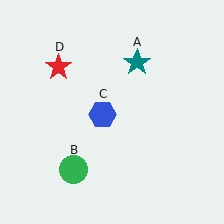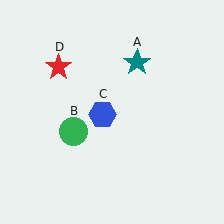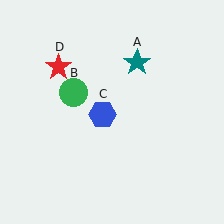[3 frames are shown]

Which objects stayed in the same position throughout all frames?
Teal star (object A) and blue hexagon (object C) and red star (object D) remained stationary.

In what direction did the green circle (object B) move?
The green circle (object B) moved up.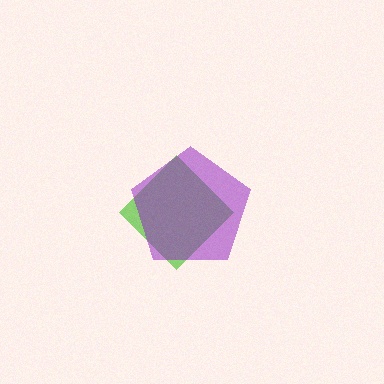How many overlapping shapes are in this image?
There are 2 overlapping shapes in the image.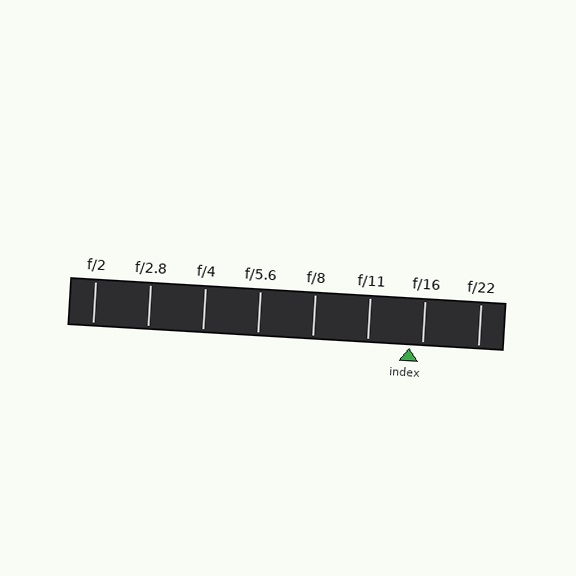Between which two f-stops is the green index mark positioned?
The index mark is between f/11 and f/16.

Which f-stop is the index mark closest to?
The index mark is closest to f/16.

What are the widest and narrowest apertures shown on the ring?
The widest aperture shown is f/2 and the narrowest is f/22.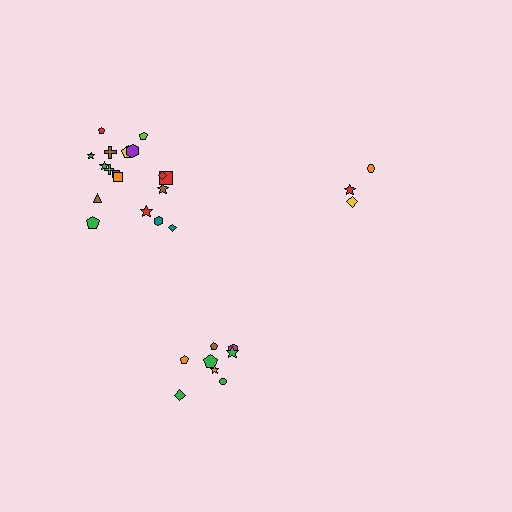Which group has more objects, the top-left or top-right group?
The top-left group.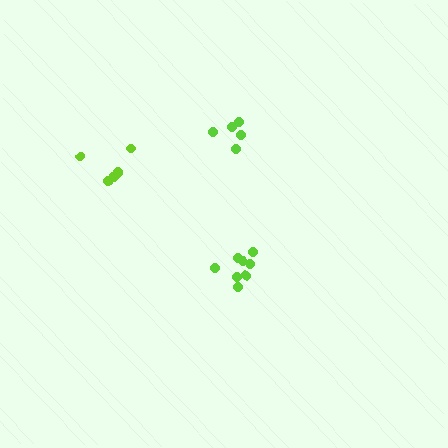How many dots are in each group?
Group 1: 6 dots, Group 2: 5 dots, Group 3: 8 dots (19 total).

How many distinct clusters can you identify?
There are 3 distinct clusters.